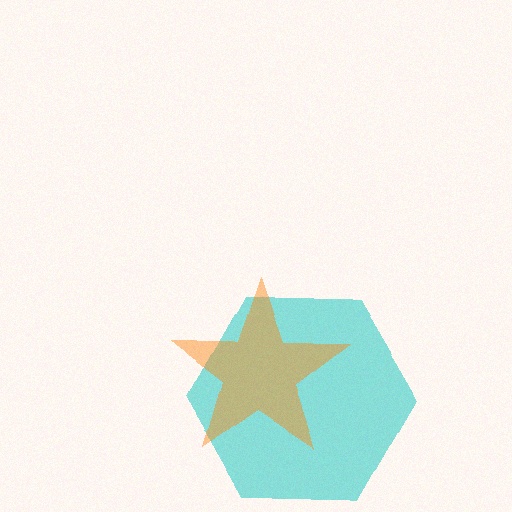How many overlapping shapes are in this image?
There are 2 overlapping shapes in the image.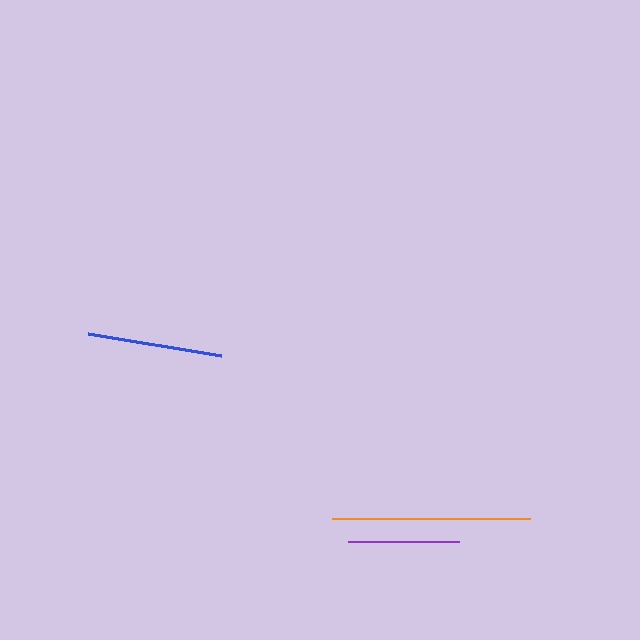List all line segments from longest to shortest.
From longest to shortest: orange, blue, purple.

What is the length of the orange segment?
The orange segment is approximately 198 pixels long.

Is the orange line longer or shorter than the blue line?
The orange line is longer than the blue line.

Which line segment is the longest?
The orange line is the longest at approximately 198 pixels.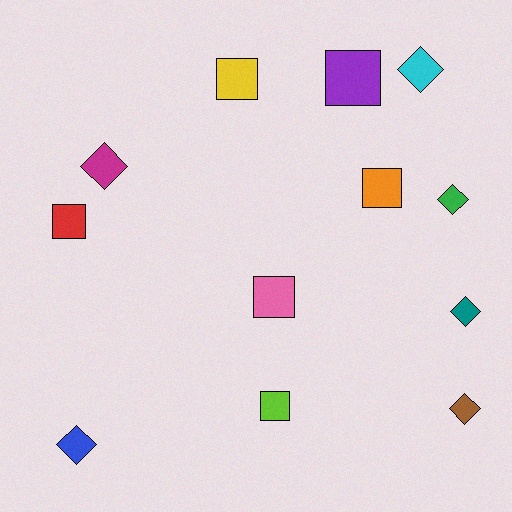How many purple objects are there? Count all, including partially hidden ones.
There is 1 purple object.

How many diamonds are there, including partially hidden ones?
There are 6 diamonds.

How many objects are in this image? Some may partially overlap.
There are 12 objects.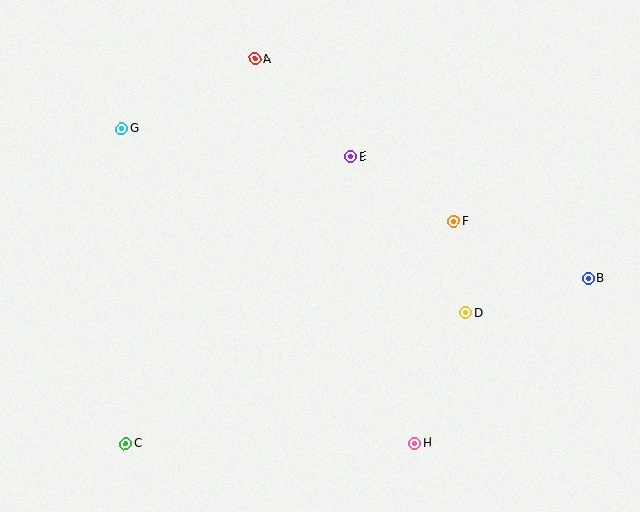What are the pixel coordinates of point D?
Point D is at (466, 313).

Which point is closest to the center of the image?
Point E at (350, 157) is closest to the center.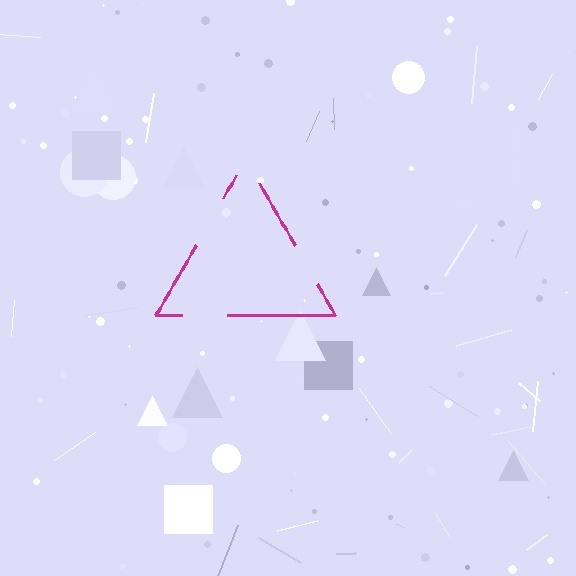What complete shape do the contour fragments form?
The contour fragments form a triangle.